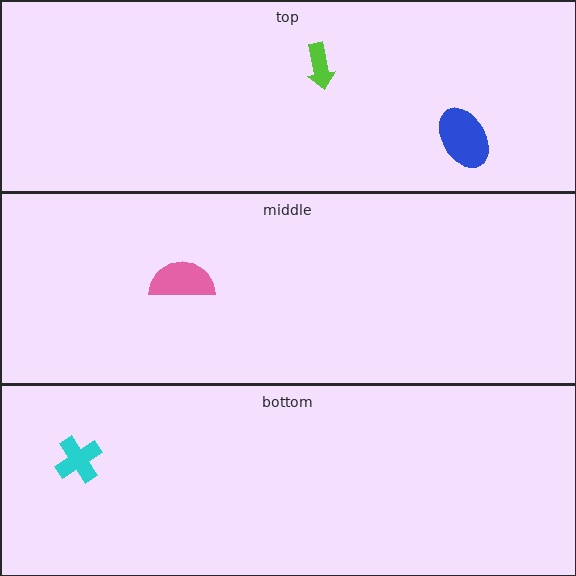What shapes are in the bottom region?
The cyan cross.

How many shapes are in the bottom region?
1.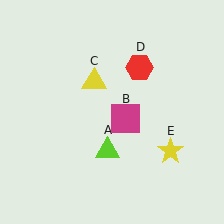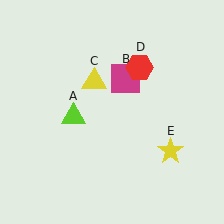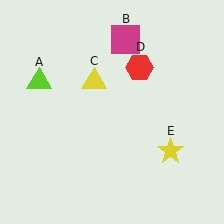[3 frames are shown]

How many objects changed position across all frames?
2 objects changed position: lime triangle (object A), magenta square (object B).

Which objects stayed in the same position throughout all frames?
Yellow triangle (object C) and red hexagon (object D) and yellow star (object E) remained stationary.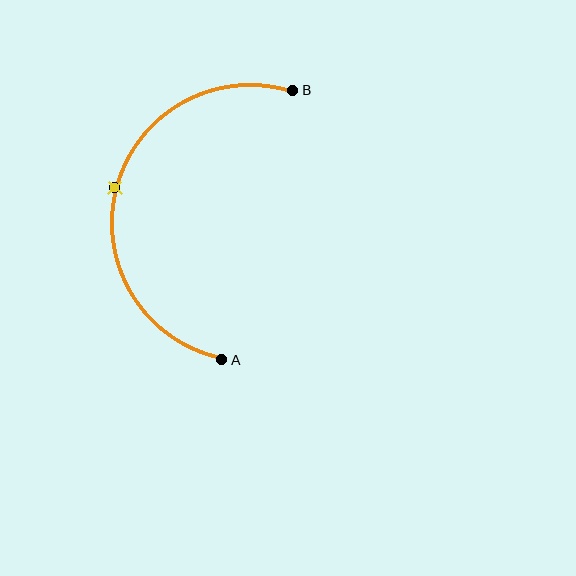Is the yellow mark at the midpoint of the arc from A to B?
Yes. The yellow mark lies on the arc at equal arc-length from both A and B — it is the arc midpoint.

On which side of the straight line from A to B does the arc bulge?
The arc bulges to the left of the straight line connecting A and B.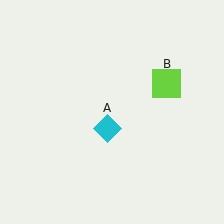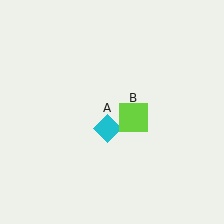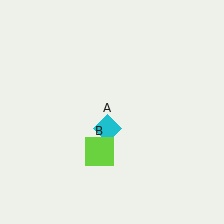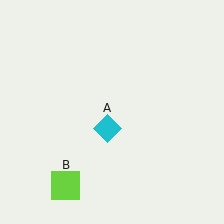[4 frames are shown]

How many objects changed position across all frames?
1 object changed position: lime square (object B).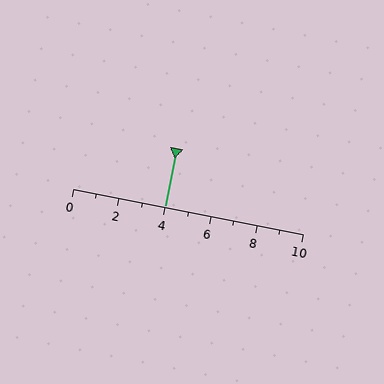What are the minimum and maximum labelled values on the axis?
The axis runs from 0 to 10.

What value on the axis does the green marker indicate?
The marker indicates approximately 4.